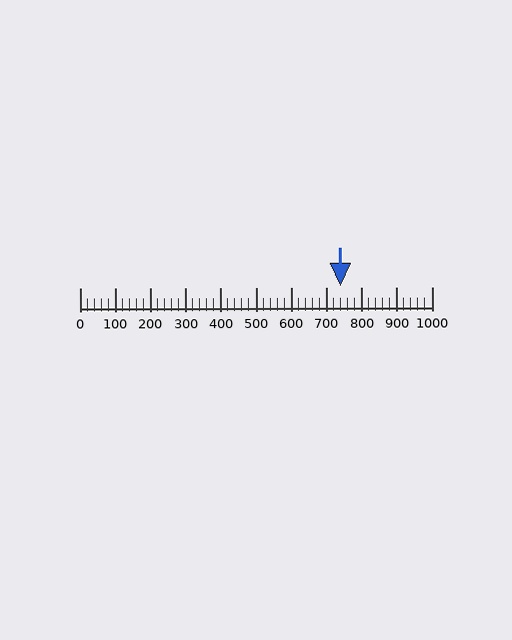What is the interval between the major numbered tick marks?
The major tick marks are spaced 100 units apart.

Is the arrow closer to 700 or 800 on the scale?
The arrow is closer to 700.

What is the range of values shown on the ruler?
The ruler shows values from 0 to 1000.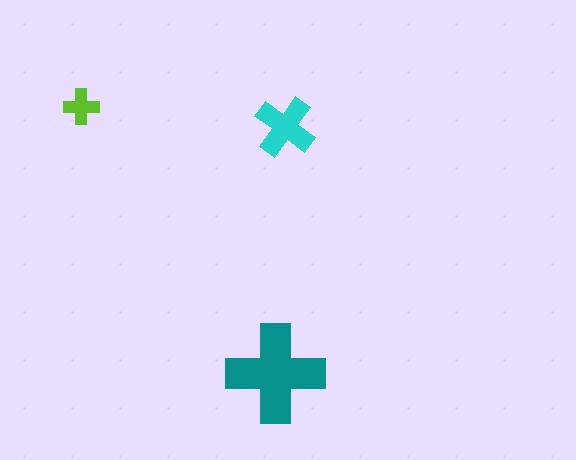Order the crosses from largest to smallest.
the teal one, the cyan one, the lime one.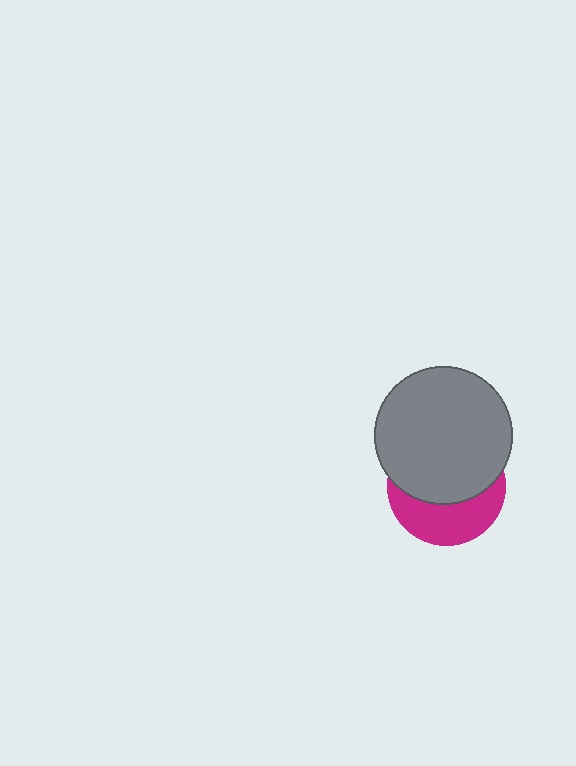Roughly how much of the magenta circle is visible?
A small part of it is visible (roughly 40%).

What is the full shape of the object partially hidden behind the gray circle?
The partially hidden object is a magenta circle.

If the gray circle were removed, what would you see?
You would see the complete magenta circle.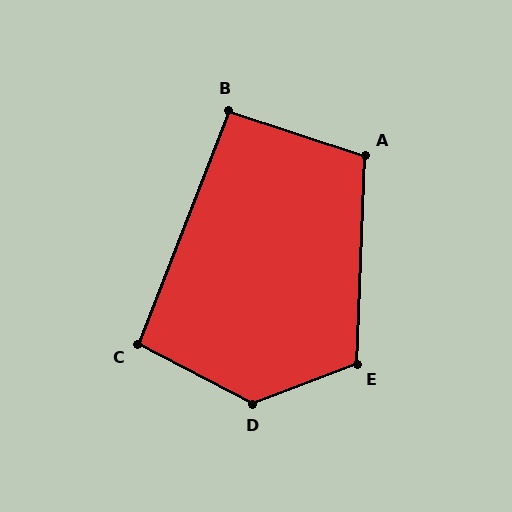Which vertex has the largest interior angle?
D, at approximately 132 degrees.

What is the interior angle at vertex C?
Approximately 96 degrees (obtuse).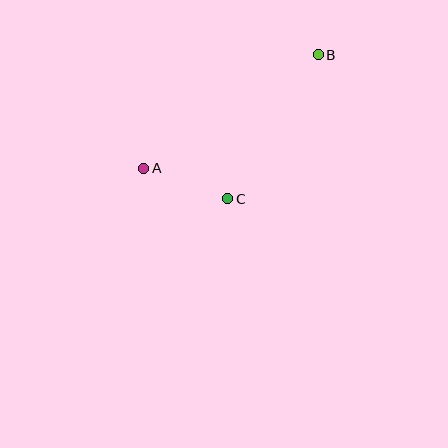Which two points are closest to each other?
Points A and C are closest to each other.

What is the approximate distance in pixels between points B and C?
The distance between B and C is approximately 170 pixels.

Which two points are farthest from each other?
Points A and B are farthest from each other.